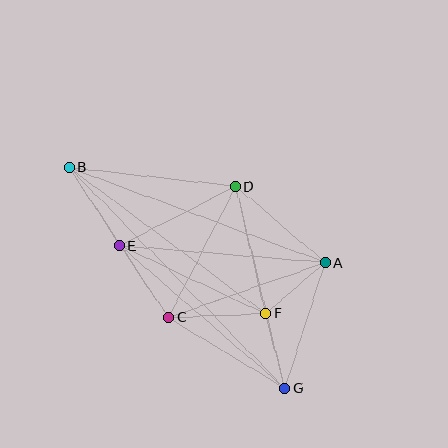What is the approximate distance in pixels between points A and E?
The distance between A and E is approximately 206 pixels.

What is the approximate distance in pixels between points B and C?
The distance between B and C is approximately 180 pixels.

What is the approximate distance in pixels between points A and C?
The distance between A and C is approximately 165 pixels.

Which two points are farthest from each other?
Points B and G are farthest from each other.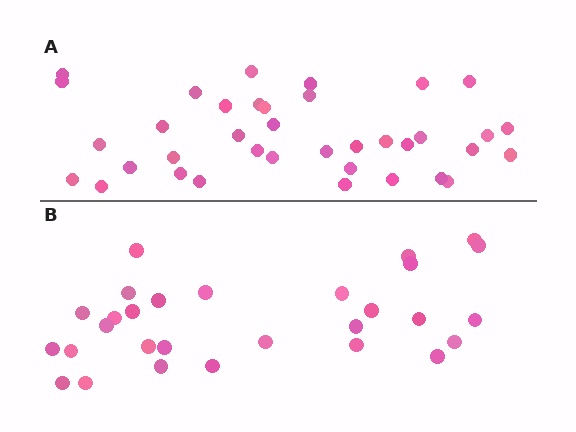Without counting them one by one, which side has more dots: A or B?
Region A (the top region) has more dots.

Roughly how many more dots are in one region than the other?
Region A has roughly 8 or so more dots than region B.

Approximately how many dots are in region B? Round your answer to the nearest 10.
About 30 dots. (The exact count is 29, which rounds to 30.)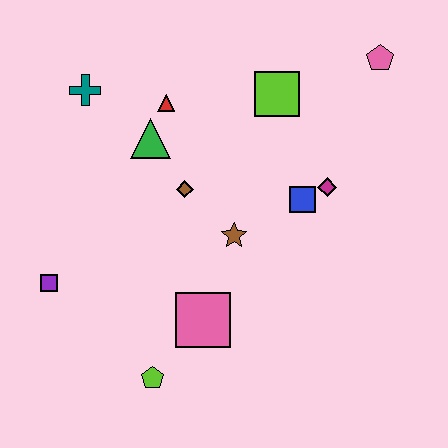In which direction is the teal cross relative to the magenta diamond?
The teal cross is to the left of the magenta diamond.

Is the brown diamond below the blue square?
No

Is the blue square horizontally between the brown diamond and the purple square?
No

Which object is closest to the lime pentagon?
The pink square is closest to the lime pentagon.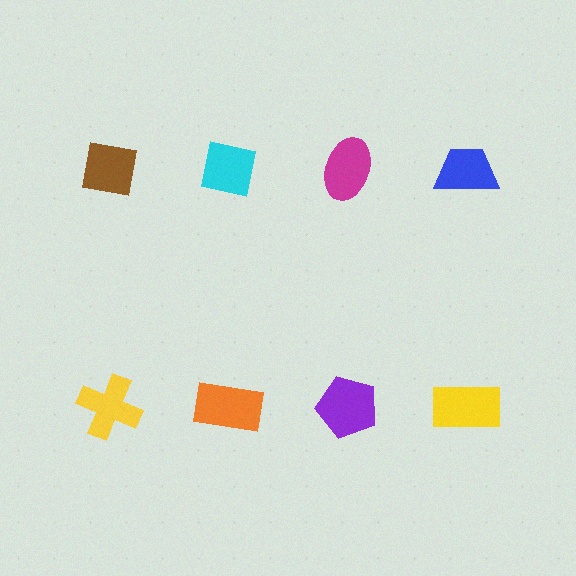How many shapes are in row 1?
4 shapes.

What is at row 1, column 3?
A magenta ellipse.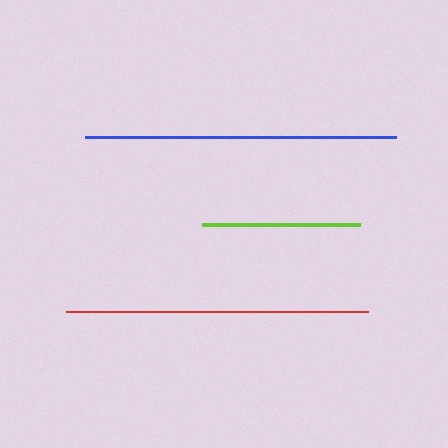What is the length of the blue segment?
The blue segment is approximately 312 pixels long.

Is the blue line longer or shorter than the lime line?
The blue line is longer than the lime line.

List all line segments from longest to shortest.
From longest to shortest: blue, red, lime.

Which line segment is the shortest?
The lime line is the shortest at approximately 158 pixels.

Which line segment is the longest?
The blue line is the longest at approximately 312 pixels.